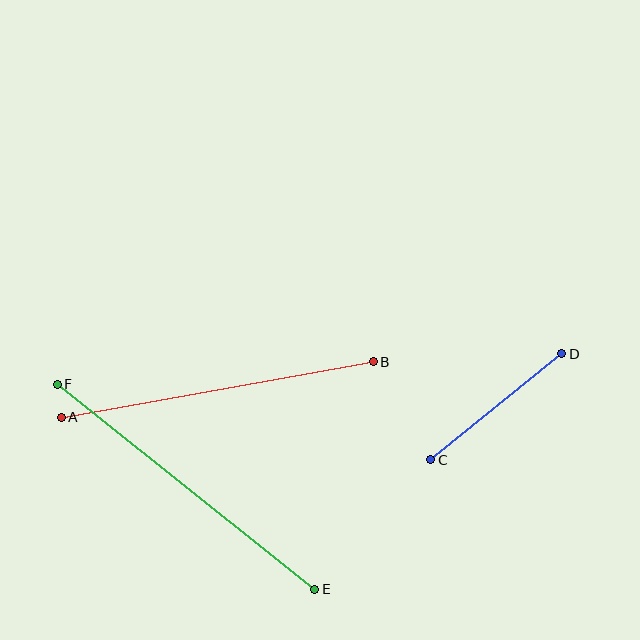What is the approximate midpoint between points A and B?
The midpoint is at approximately (217, 389) pixels.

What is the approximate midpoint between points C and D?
The midpoint is at approximately (496, 407) pixels.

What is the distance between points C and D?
The distance is approximately 169 pixels.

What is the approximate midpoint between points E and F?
The midpoint is at approximately (186, 487) pixels.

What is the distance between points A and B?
The distance is approximately 317 pixels.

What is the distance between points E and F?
The distance is approximately 329 pixels.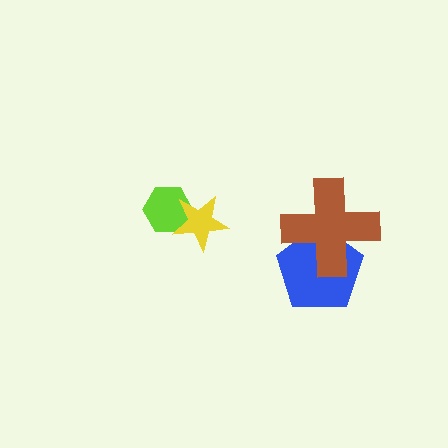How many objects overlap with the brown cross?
1 object overlaps with the brown cross.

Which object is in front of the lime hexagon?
The yellow star is in front of the lime hexagon.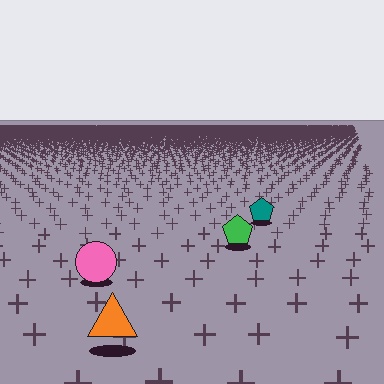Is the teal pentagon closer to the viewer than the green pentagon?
No. The green pentagon is closer — you can tell from the texture gradient: the ground texture is coarser near it.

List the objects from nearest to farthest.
From nearest to farthest: the orange triangle, the pink circle, the green pentagon, the teal pentagon.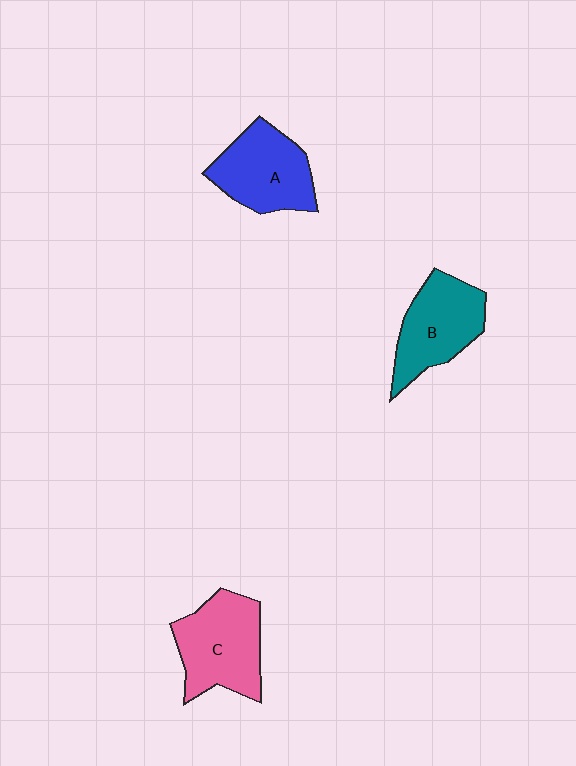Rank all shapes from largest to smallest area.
From largest to smallest: C (pink), A (blue), B (teal).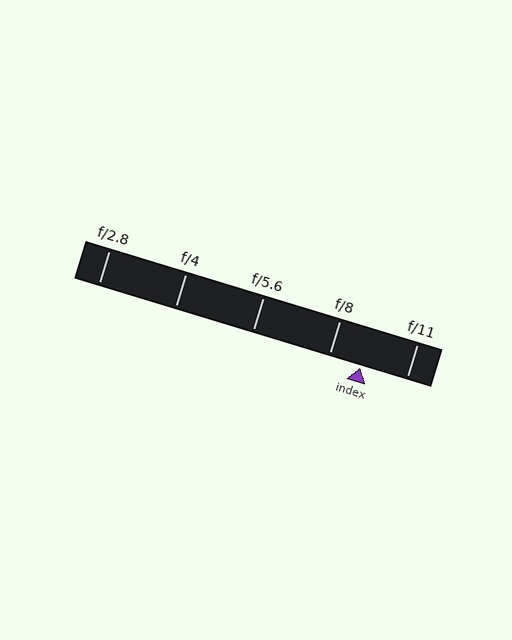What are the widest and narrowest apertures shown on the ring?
The widest aperture shown is f/2.8 and the narrowest is f/11.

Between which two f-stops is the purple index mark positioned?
The index mark is between f/8 and f/11.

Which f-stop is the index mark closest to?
The index mark is closest to f/8.